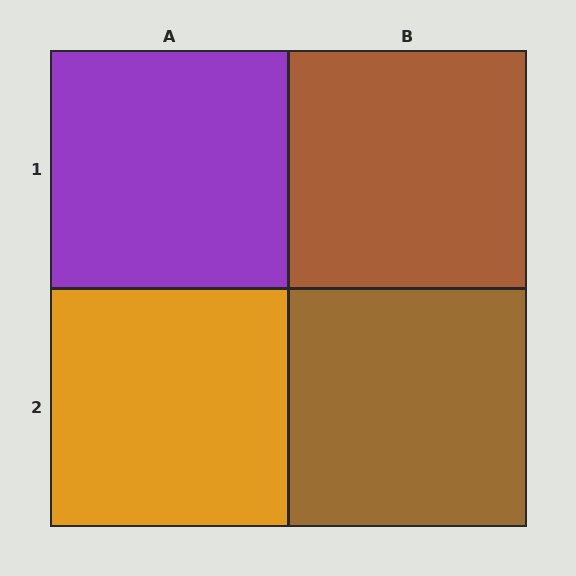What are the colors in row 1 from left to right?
Purple, brown.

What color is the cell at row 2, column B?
Brown.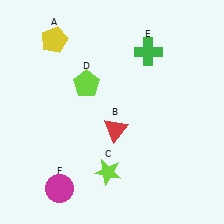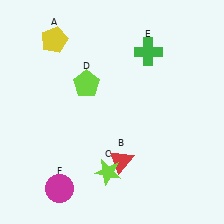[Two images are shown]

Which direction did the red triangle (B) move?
The red triangle (B) moved down.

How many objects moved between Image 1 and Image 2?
1 object moved between the two images.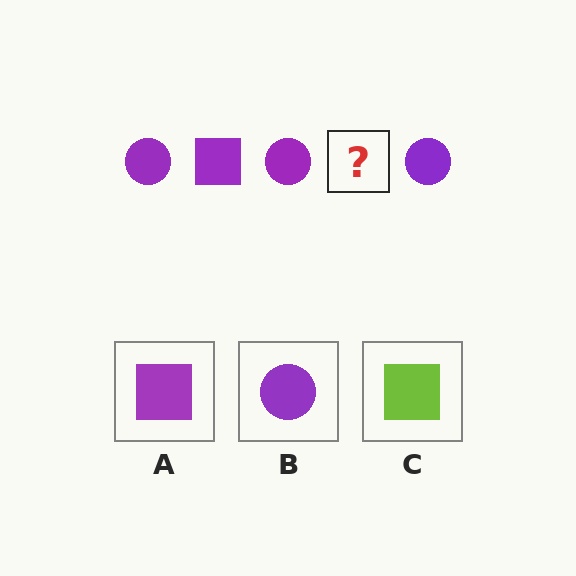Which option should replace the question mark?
Option A.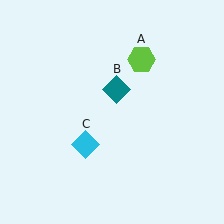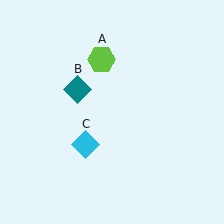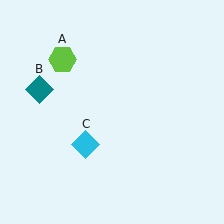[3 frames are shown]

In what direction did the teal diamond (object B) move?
The teal diamond (object B) moved left.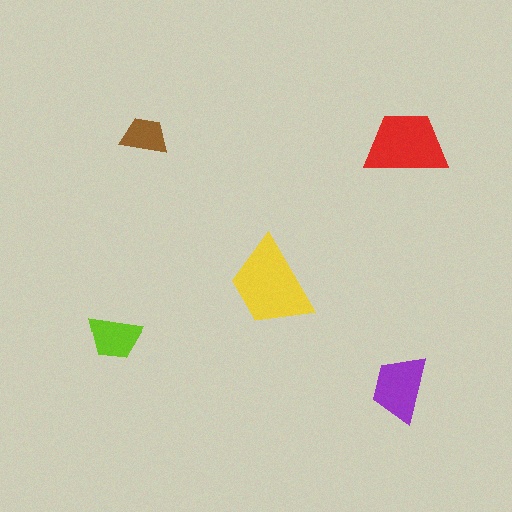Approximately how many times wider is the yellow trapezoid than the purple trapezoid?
About 1.5 times wider.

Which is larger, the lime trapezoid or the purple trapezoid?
The purple one.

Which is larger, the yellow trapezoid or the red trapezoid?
The yellow one.